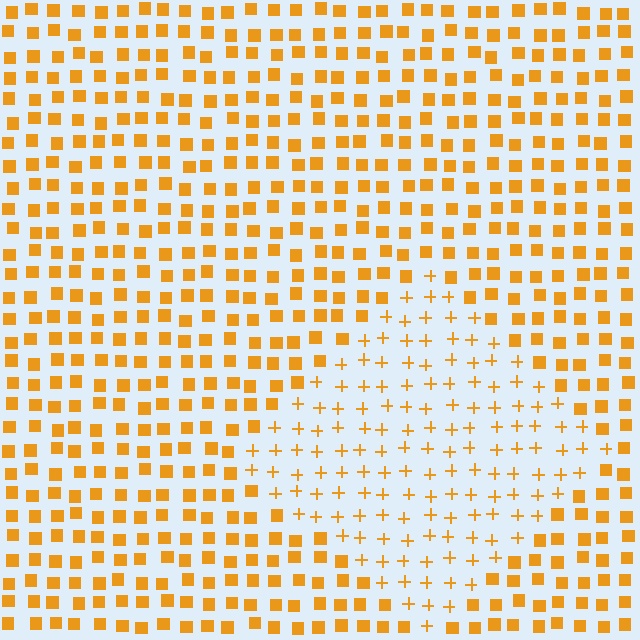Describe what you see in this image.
The image is filled with small orange elements arranged in a uniform grid. A diamond-shaped region contains plus signs, while the surrounding area contains squares. The boundary is defined purely by the change in element shape.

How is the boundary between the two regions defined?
The boundary is defined by a change in element shape: plus signs inside vs. squares outside. All elements share the same color and spacing.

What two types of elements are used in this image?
The image uses plus signs inside the diamond region and squares outside it.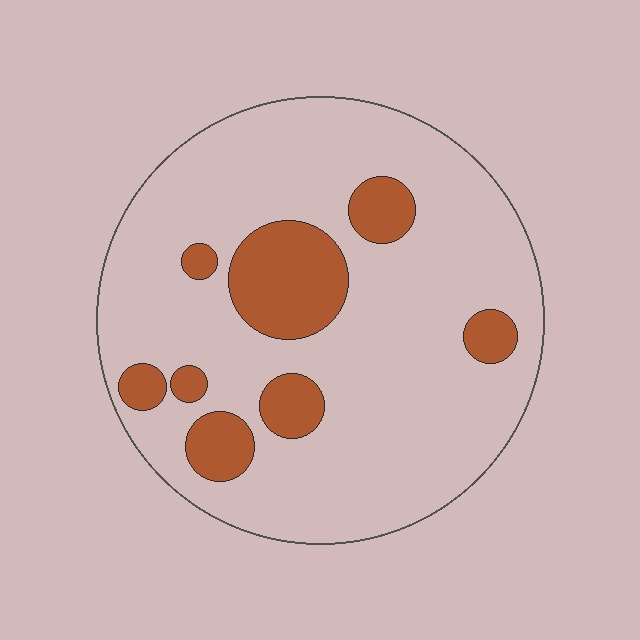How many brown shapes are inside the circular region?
8.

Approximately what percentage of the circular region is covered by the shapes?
Approximately 20%.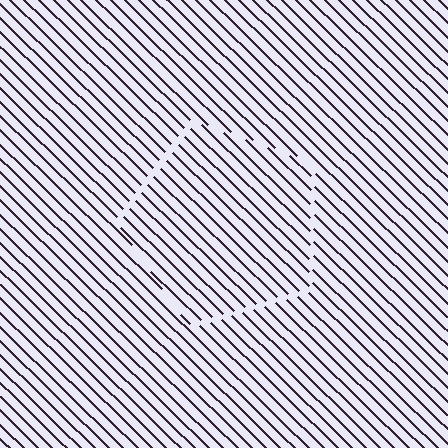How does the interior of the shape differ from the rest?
The interior of the shape contains the same grating, shifted by half a period — the contour is defined by the phase discontinuity where line-ends from the inner and outer gratings abut.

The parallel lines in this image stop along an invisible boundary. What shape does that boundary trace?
An illusory pentagon. The interior of the shape contains the same grating, shifted by half a period — the contour is defined by the phase discontinuity where line-ends from the inner and outer gratings abut.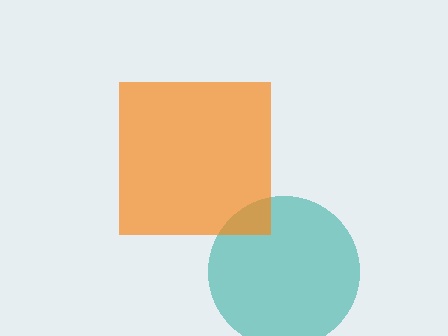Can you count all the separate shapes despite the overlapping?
Yes, there are 2 separate shapes.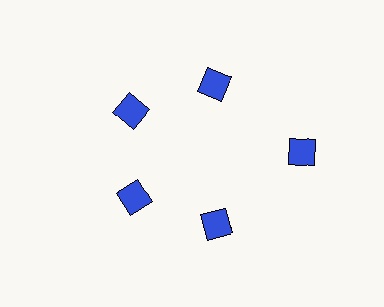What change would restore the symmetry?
The symmetry would be restored by moving it inward, back onto the ring so that all 5 diamonds sit at equal angles and equal distance from the center.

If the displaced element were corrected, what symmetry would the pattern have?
It would have 5-fold rotational symmetry — the pattern would map onto itself every 72 degrees.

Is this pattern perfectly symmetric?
No. The 5 blue diamonds are arranged in a ring, but one element near the 3 o'clock position is pushed outward from the center, breaking the 5-fold rotational symmetry.